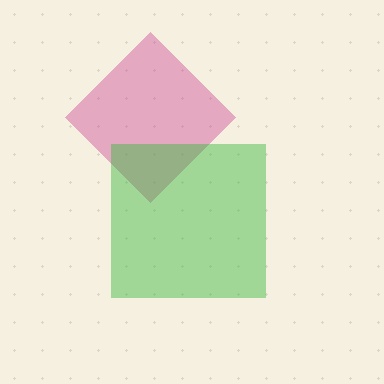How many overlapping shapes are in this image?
There are 2 overlapping shapes in the image.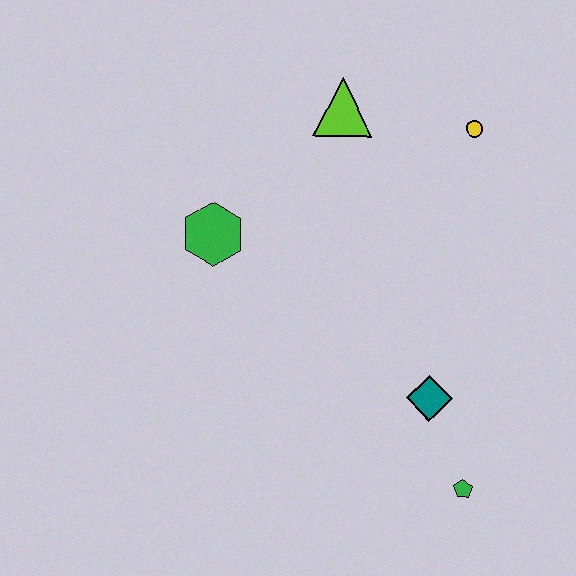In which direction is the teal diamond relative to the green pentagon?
The teal diamond is above the green pentagon.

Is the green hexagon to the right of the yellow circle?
No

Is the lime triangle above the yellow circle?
Yes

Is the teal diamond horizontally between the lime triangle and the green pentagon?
Yes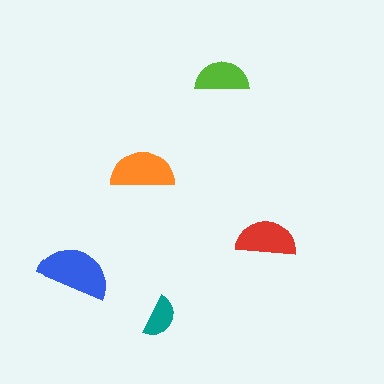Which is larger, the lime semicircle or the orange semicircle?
The orange one.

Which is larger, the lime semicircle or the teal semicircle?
The lime one.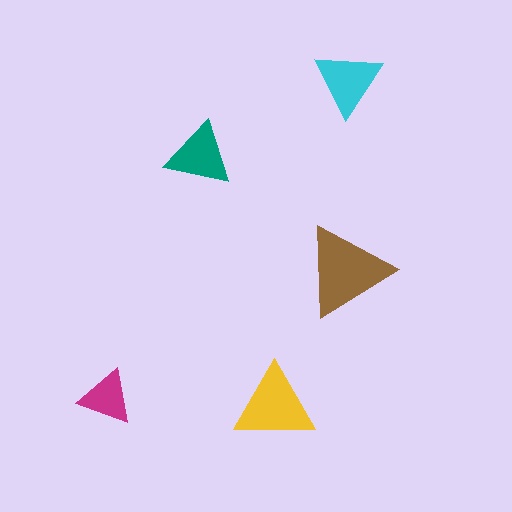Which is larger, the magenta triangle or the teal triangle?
The teal one.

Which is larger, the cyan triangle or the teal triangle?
The cyan one.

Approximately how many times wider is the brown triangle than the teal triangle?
About 1.5 times wider.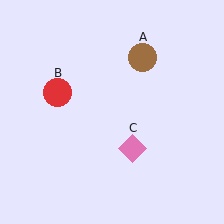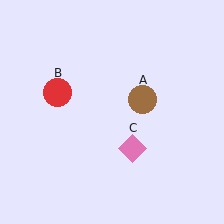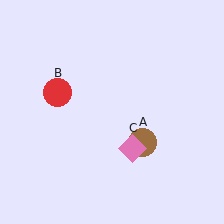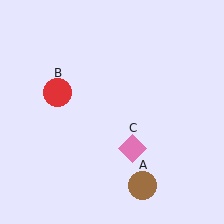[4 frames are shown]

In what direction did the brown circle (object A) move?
The brown circle (object A) moved down.